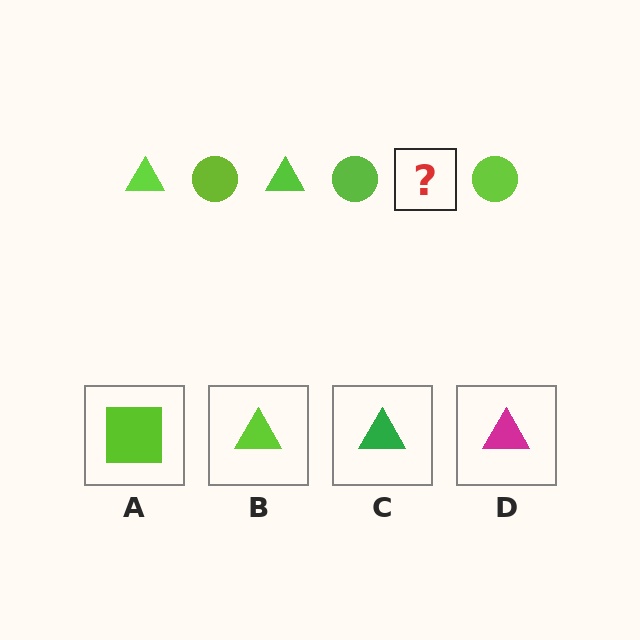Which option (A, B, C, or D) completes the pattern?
B.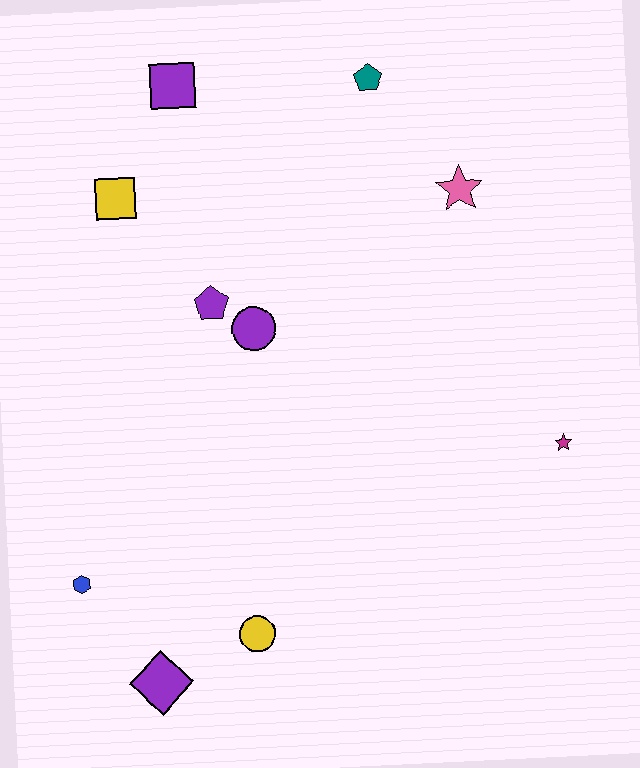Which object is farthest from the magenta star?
The purple square is farthest from the magenta star.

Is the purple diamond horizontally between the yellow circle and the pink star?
No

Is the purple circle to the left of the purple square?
No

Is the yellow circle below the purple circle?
Yes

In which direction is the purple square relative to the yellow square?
The purple square is above the yellow square.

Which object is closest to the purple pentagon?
The purple circle is closest to the purple pentagon.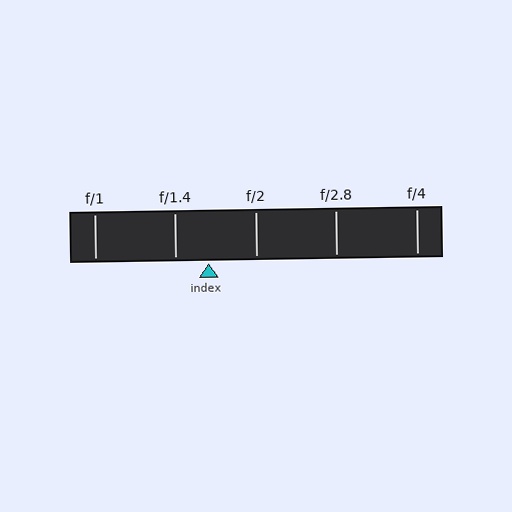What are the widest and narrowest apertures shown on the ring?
The widest aperture shown is f/1 and the narrowest is f/4.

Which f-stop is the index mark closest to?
The index mark is closest to f/1.4.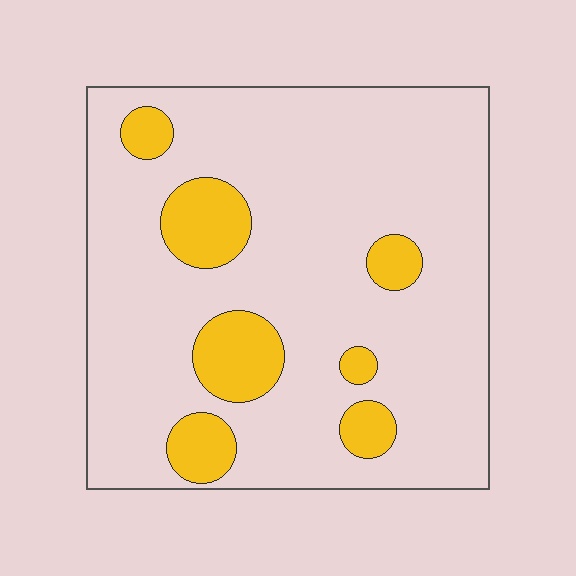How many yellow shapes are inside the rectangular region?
7.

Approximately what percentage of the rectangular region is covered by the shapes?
Approximately 15%.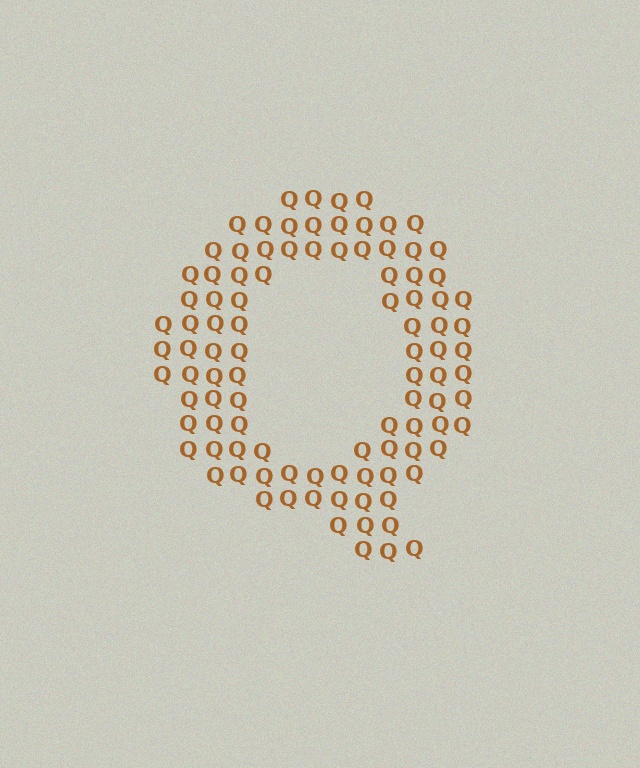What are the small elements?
The small elements are letter Q's.